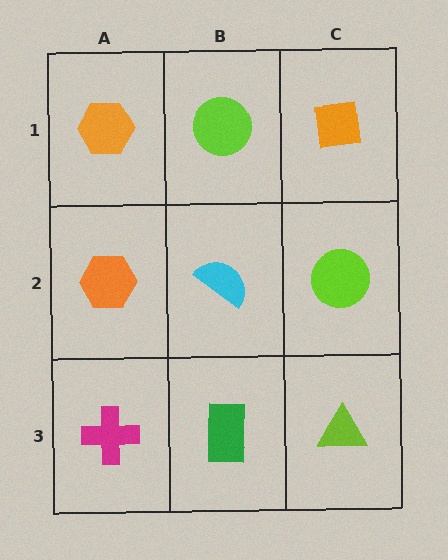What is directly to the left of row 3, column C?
A green rectangle.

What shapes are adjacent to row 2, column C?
An orange square (row 1, column C), a lime triangle (row 3, column C), a cyan semicircle (row 2, column B).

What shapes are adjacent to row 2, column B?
A lime circle (row 1, column B), a green rectangle (row 3, column B), an orange hexagon (row 2, column A), a lime circle (row 2, column C).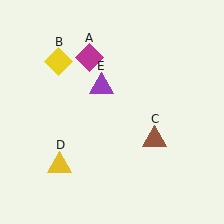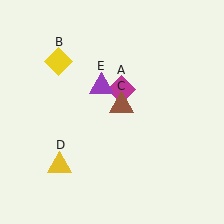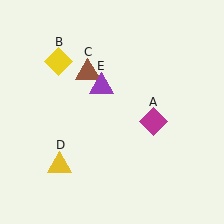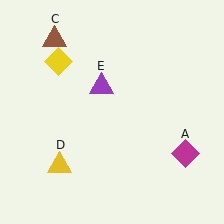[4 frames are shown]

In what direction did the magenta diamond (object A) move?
The magenta diamond (object A) moved down and to the right.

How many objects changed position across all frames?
2 objects changed position: magenta diamond (object A), brown triangle (object C).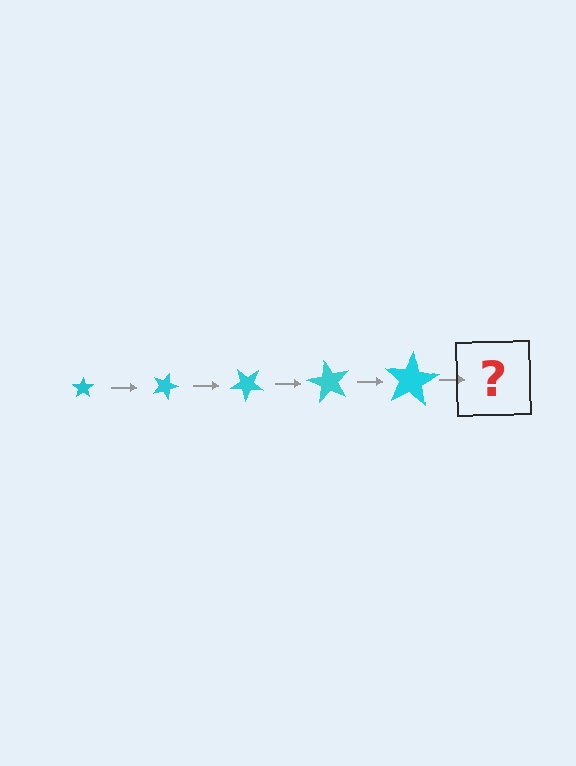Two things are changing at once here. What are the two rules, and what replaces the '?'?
The two rules are that the star grows larger each step and it rotates 20 degrees each step. The '?' should be a star, larger than the previous one and rotated 100 degrees from the start.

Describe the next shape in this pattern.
It should be a star, larger than the previous one and rotated 100 degrees from the start.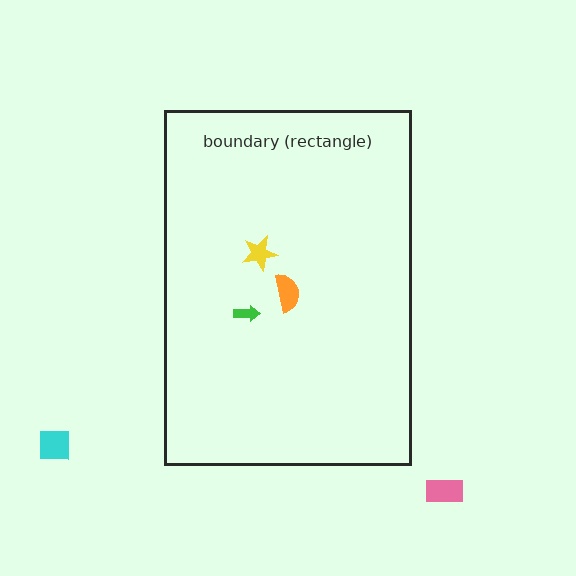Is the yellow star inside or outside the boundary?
Inside.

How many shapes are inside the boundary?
3 inside, 2 outside.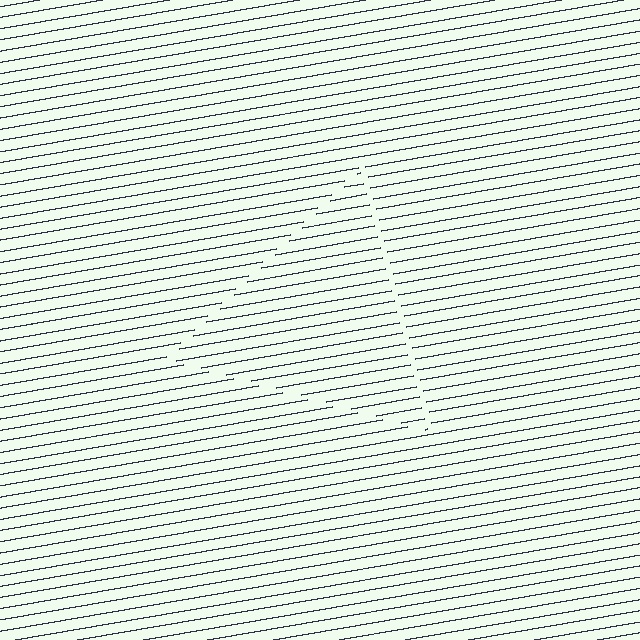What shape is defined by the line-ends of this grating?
An illusory triangle. The interior of the shape contains the same grating, shifted by half a period — the contour is defined by the phase discontinuity where line-ends from the inner and outer gratings abut.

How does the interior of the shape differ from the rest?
The interior of the shape contains the same grating, shifted by half a period — the contour is defined by the phase discontinuity where line-ends from the inner and outer gratings abut.